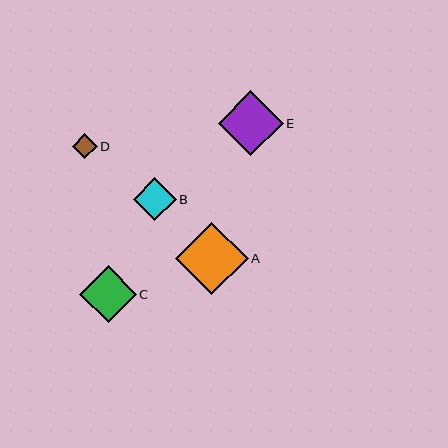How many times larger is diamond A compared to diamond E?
Diamond A is approximately 1.1 times the size of diamond E.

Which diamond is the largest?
Diamond A is the largest with a size of approximately 73 pixels.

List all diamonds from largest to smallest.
From largest to smallest: A, E, C, B, D.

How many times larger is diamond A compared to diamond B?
Diamond A is approximately 1.7 times the size of diamond B.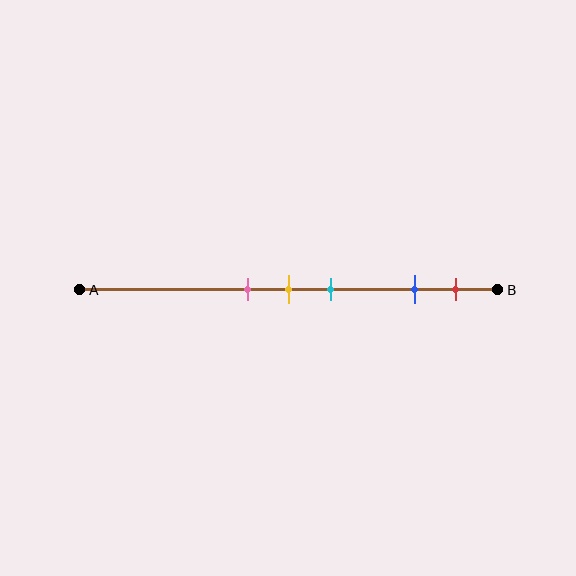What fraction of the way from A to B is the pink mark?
The pink mark is approximately 40% (0.4) of the way from A to B.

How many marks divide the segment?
There are 5 marks dividing the segment.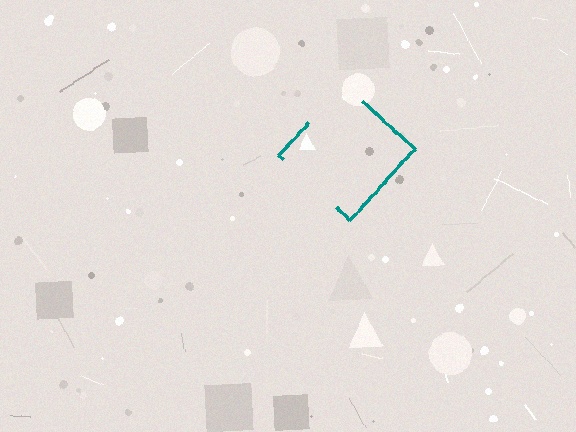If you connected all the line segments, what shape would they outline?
They would outline a diamond.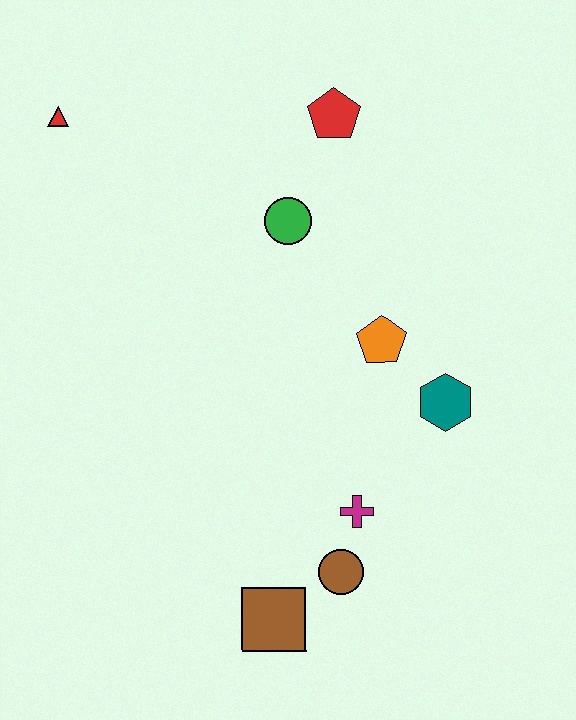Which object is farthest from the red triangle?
The brown square is farthest from the red triangle.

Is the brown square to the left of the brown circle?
Yes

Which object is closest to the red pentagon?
The green circle is closest to the red pentagon.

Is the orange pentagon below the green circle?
Yes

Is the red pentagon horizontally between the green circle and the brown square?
No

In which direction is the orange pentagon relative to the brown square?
The orange pentagon is above the brown square.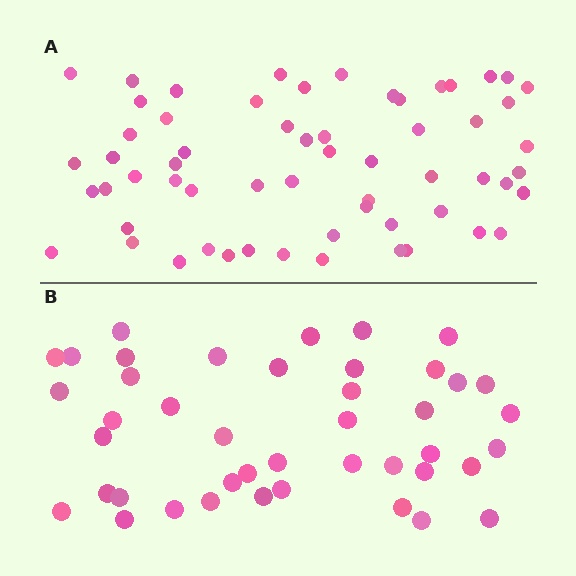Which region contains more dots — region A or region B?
Region A (the top region) has more dots.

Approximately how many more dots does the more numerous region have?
Region A has approximately 15 more dots than region B.